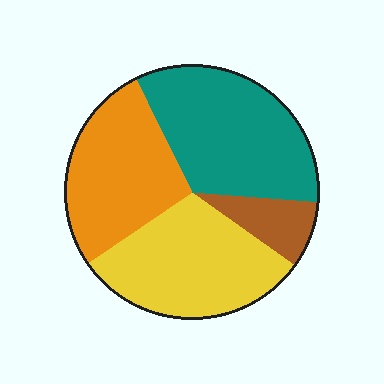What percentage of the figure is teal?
Teal covers roughly 35% of the figure.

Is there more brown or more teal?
Teal.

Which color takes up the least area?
Brown, at roughly 10%.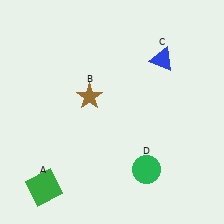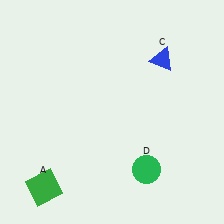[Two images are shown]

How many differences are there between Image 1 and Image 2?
There is 1 difference between the two images.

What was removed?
The brown star (B) was removed in Image 2.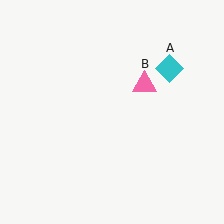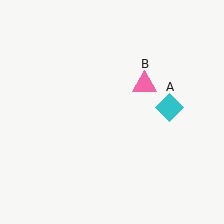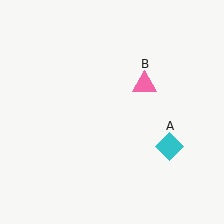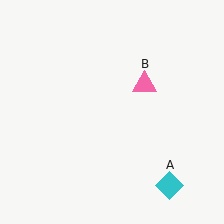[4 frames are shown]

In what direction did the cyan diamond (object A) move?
The cyan diamond (object A) moved down.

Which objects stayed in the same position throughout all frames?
Pink triangle (object B) remained stationary.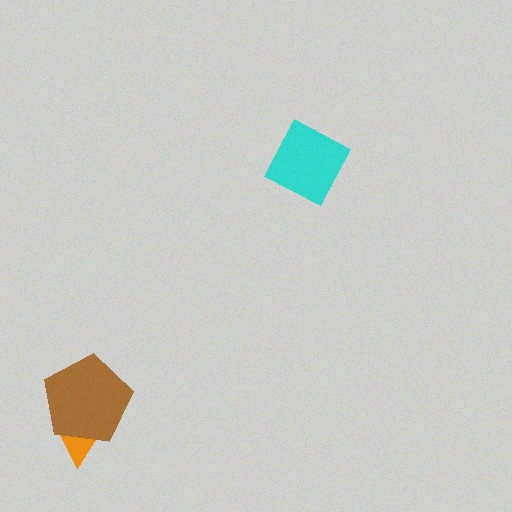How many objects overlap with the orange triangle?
1 object overlaps with the orange triangle.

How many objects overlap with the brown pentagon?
1 object overlaps with the brown pentagon.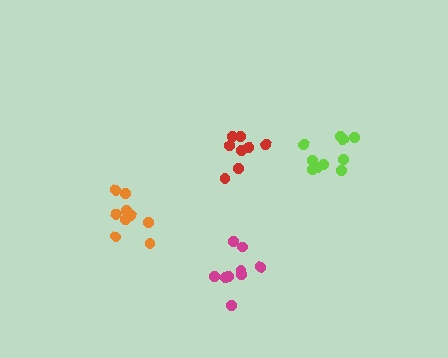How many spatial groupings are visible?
There are 4 spatial groupings.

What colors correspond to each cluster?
The clusters are colored: magenta, orange, lime, red.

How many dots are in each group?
Group 1: 9 dots, Group 2: 9 dots, Group 3: 10 dots, Group 4: 8 dots (36 total).